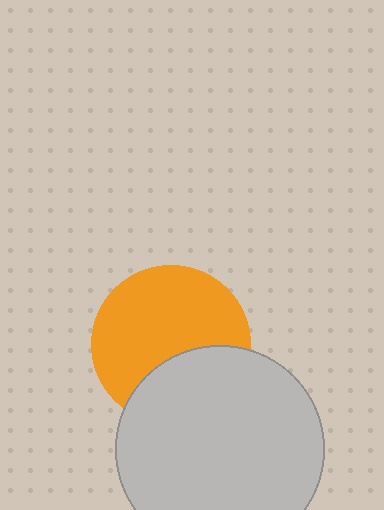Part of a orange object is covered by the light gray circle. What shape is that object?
It is a circle.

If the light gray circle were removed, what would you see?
You would see the complete orange circle.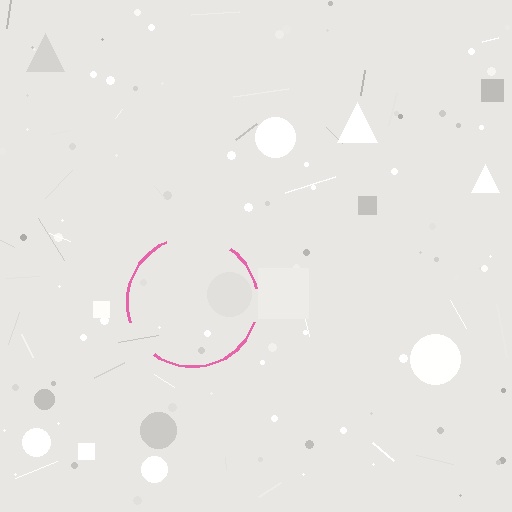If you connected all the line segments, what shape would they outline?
They would outline a circle.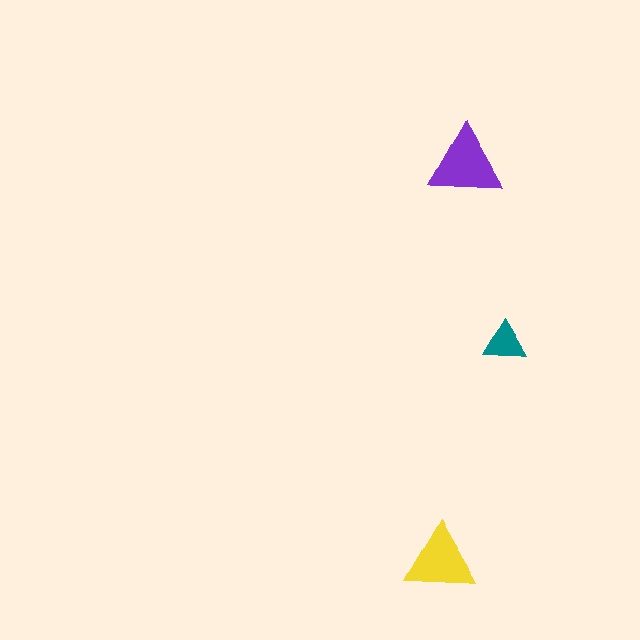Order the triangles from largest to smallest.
the purple one, the yellow one, the teal one.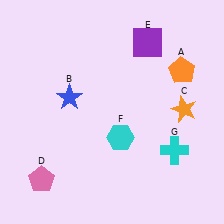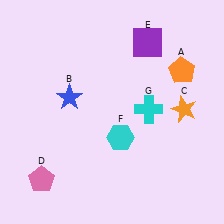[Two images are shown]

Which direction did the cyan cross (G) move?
The cyan cross (G) moved up.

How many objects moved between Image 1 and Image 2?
1 object moved between the two images.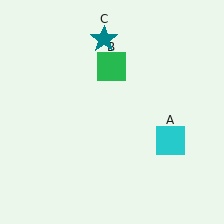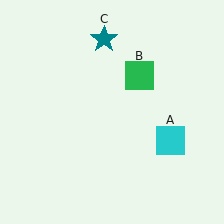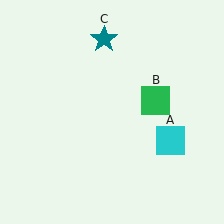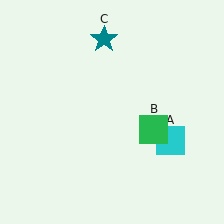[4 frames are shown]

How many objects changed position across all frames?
1 object changed position: green square (object B).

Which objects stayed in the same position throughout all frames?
Cyan square (object A) and teal star (object C) remained stationary.